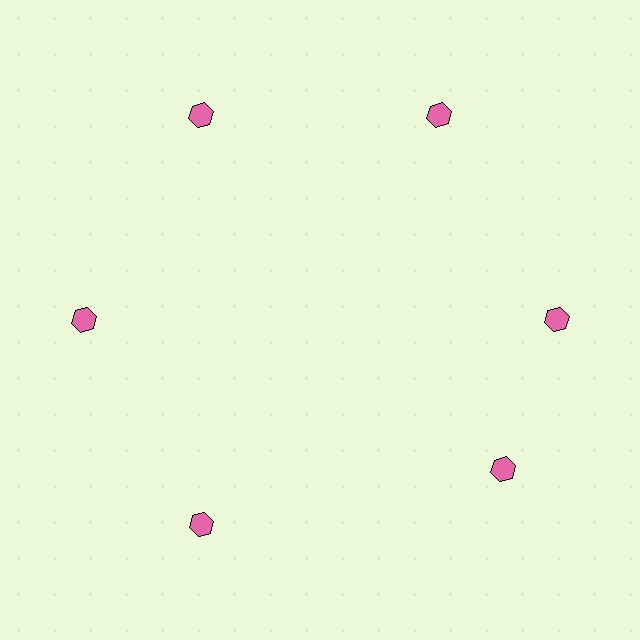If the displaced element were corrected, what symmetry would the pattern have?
It would have 6-fold rotational symmetry — the pattern would map onto itself every 60 degrees.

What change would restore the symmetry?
The symmetry would be restored by rotating it back into even spacing with its neighbors so that all 6 hexagons sit at equal angles and equal distance from the center.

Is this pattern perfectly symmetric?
No. The 6 pink hexagons are arranged in a ring, but one element near the 5 o'clock position is rotated out of alignment along the ring, breaking the 6-fold rotational symmetry.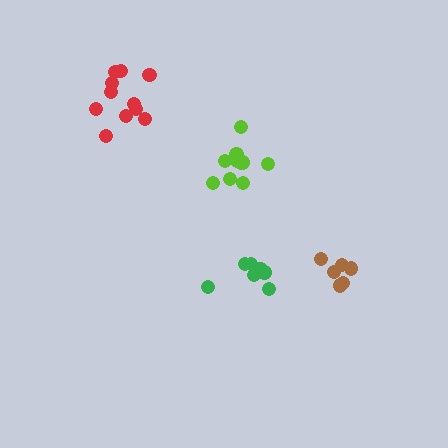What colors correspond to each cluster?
The clusters are colored: lime, red, green, brown.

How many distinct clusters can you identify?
There are 4 distinct clusters.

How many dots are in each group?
Group 1: 10 dots, Group 2: 11 dots, Group 3: 8 dots, Group 4: 6 dots (35 total).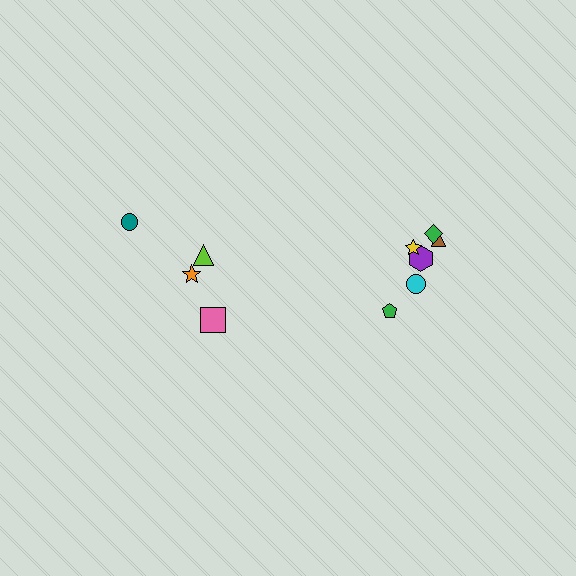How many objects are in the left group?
There are 4 objects.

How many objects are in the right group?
There are 6 objects.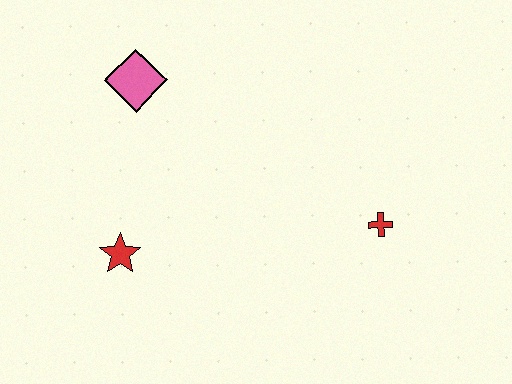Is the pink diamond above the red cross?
Yes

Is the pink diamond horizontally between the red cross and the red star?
Yes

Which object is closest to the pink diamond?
The red star is closest to the pink diamond.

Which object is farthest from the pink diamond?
The red cross is farthest from the pink diamond.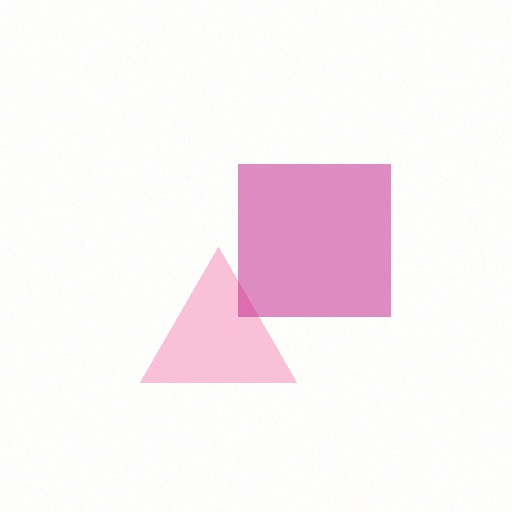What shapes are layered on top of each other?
The layered shapes are: a pink triangle, a magenta square.